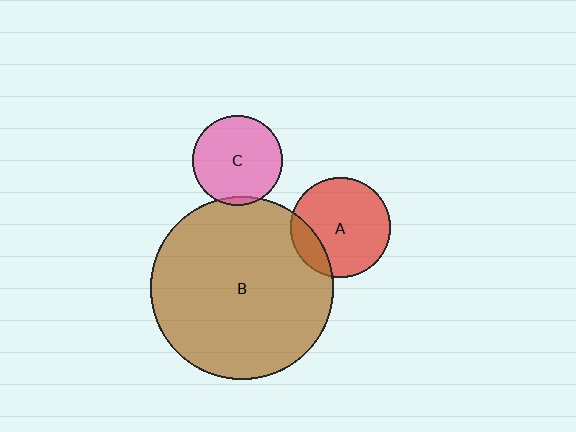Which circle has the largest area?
Circle B (brown).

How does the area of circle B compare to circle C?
Approximately 4.1 times.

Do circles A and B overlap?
Yes.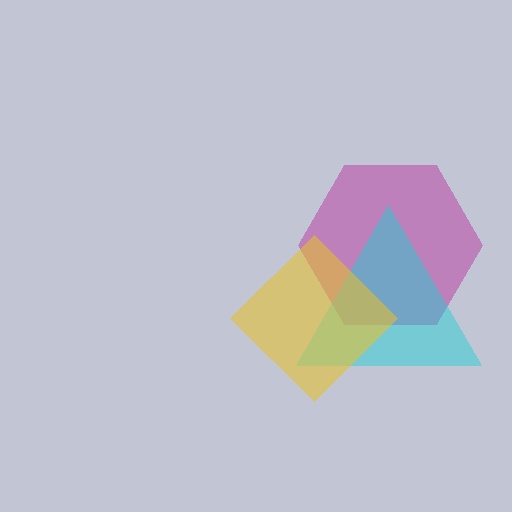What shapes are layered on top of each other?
The layered shapes are: a magenta hexagon, a cyan triangle, a yellow diamond.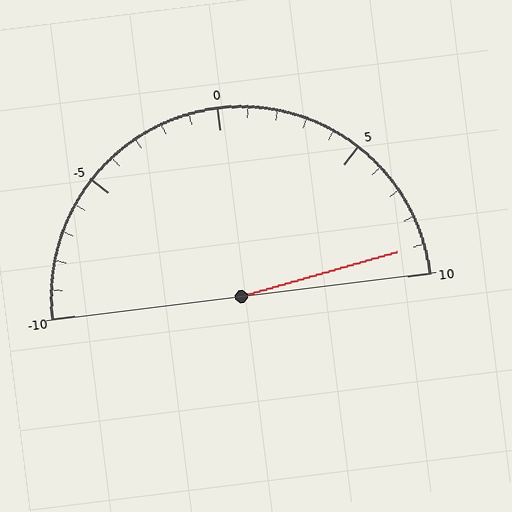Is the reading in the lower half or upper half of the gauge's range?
The reading is in the upper half of the range (-10 to 10).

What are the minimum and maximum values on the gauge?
The gauge ranges from -10 to 10.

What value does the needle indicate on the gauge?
The needle indicates approximately 9.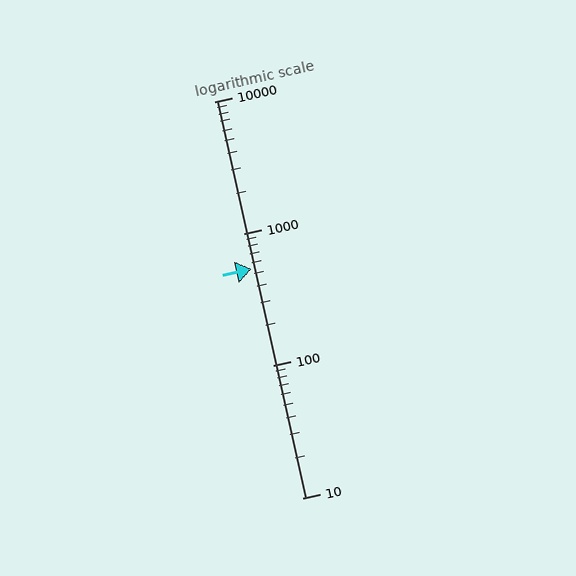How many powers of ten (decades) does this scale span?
The scale spans 3 decades, from 10 to 10000.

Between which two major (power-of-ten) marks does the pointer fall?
The pointer is between 100 and 1000.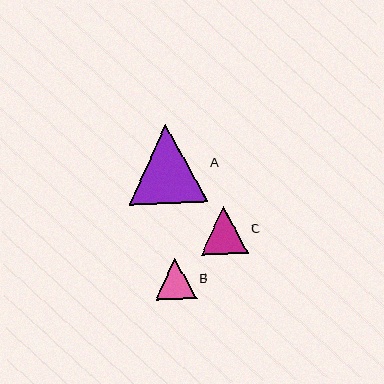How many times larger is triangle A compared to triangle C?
Triangle A is approximately 1.7 times the size of triangle C.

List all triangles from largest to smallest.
From largest to smallest: A, C, B.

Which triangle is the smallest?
Triangle B is the smallest with a size of approximately 40 pixels.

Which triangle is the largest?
Triangle A is the largest with a size of approximately 79 pixels.